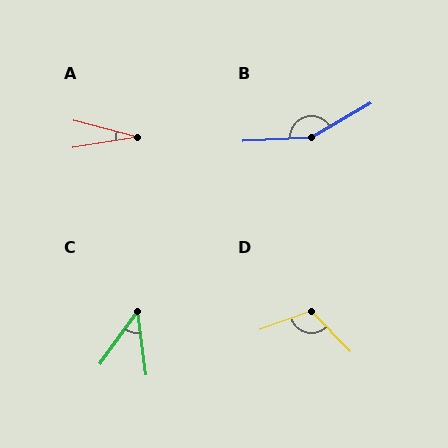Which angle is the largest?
B, at approximately 153 degrees.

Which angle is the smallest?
A, at approximately 24 degrees.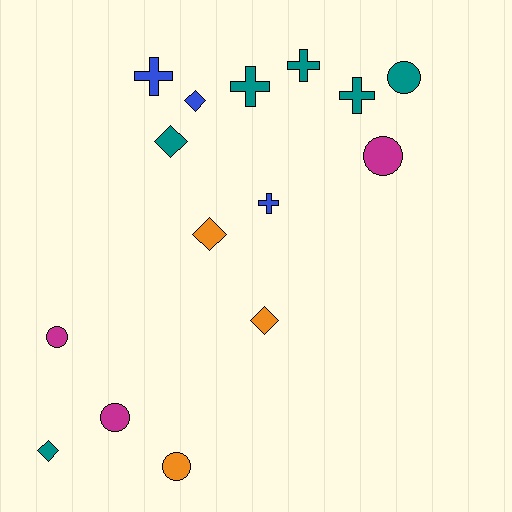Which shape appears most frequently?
Cross, with 5 objects.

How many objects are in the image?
There are 15 objects.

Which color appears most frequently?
Teal, with 6 objects.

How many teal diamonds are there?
There are 2 teal diamonds.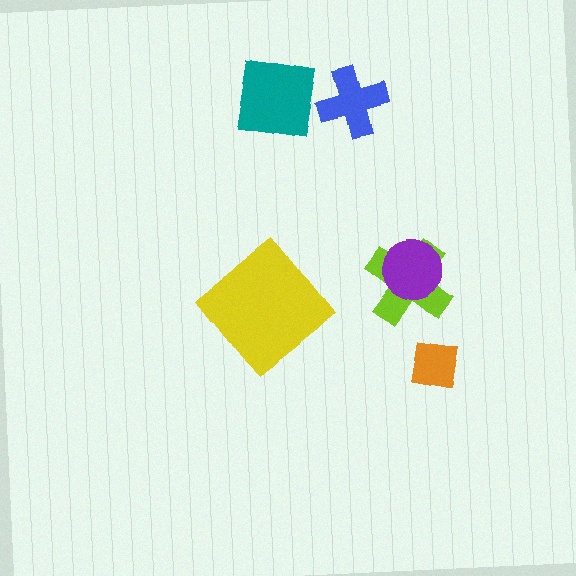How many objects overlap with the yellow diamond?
0 objects overlap with the yellow diamond.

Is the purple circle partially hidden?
No, no other shape covers it.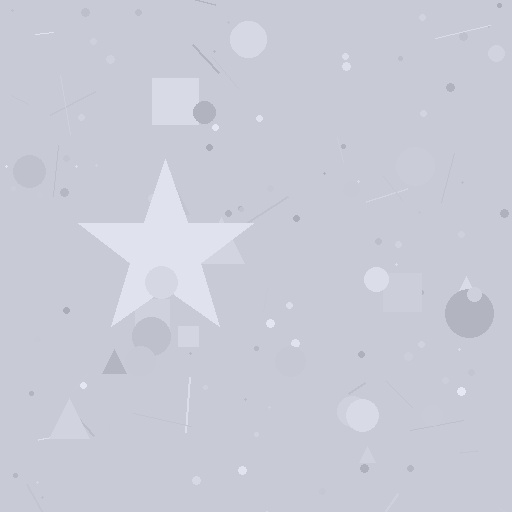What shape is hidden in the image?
A star is hidden in the image.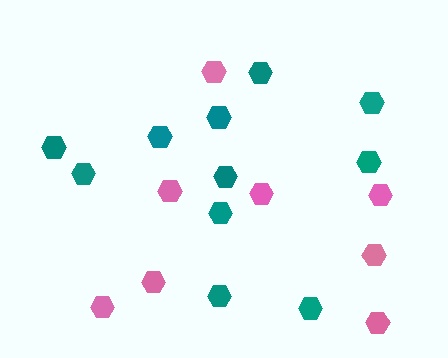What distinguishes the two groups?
There are 2 groups: one group of teal hexagons (11) and one group of pink hexagons (8).